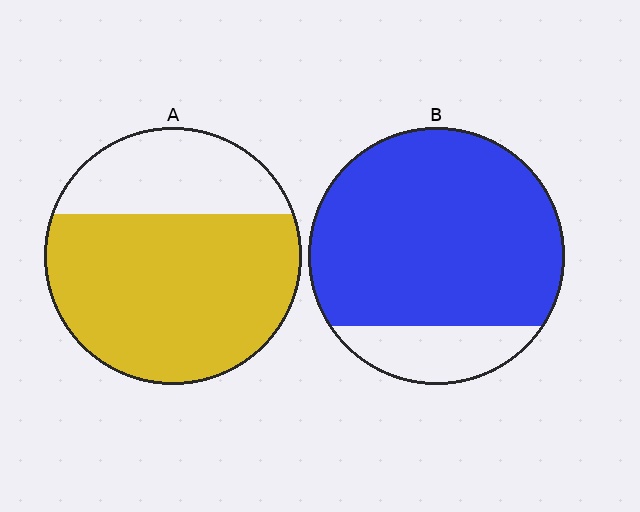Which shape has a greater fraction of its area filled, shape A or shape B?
Shape B.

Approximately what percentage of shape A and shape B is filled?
A is approximately 70% and B is approximately 85%.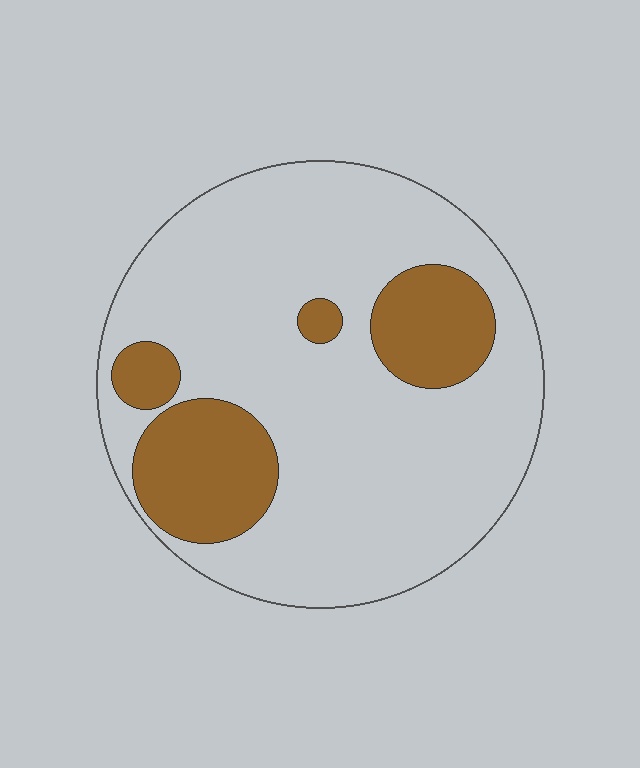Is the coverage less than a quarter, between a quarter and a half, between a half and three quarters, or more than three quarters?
Less than a quarter.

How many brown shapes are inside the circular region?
4.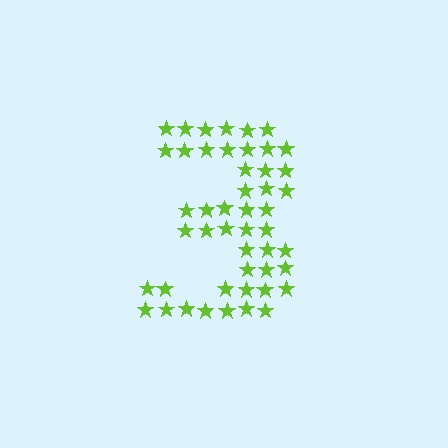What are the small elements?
The small elements are stars.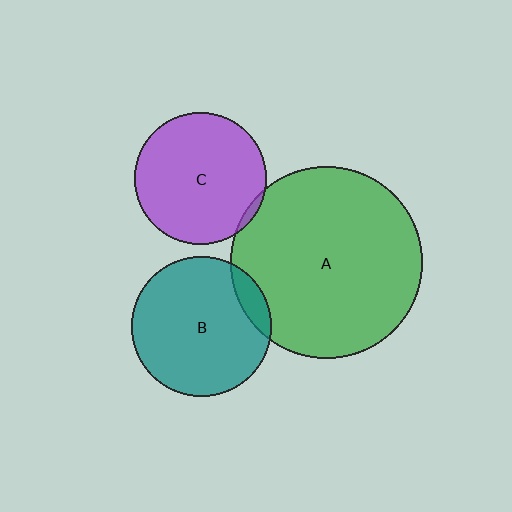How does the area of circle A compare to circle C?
Approximately 2.1 times.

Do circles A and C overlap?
Yes.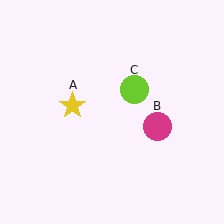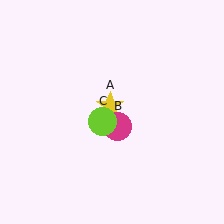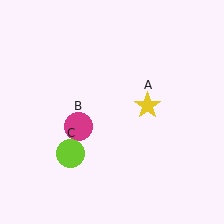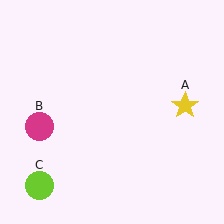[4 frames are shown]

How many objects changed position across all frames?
3 objects changed position: yellow star (object A), magenta circle (object B), lime circle (object C).